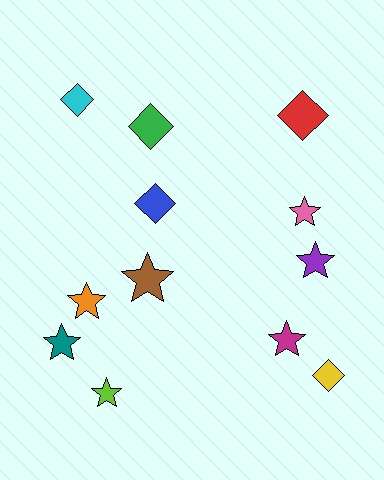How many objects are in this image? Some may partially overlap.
There are 12 objects.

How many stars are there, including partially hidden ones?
There are 7 stars.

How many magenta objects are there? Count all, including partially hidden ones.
There is 1 magenta object.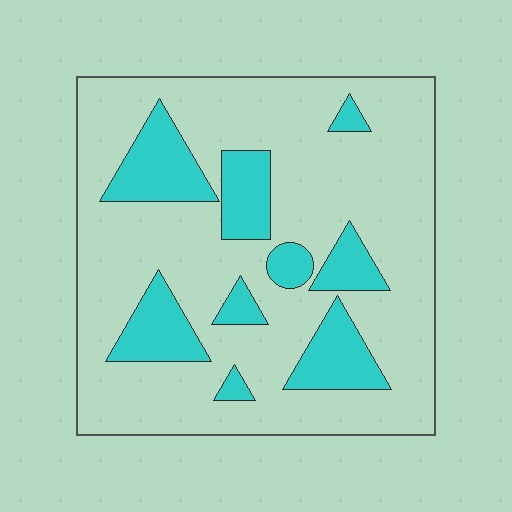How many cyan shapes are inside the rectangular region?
9.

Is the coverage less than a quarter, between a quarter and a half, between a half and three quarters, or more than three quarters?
Less than a quarter.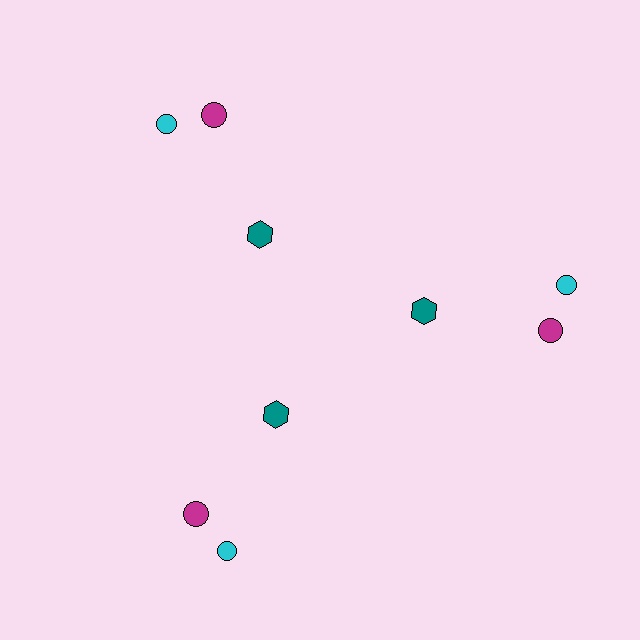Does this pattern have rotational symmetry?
Yes, this pattern has 3-fold rotational symmetry. It looks the same after rotating 120 degrees around the center.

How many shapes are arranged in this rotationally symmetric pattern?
There are 9 shapes, arranged in 3 groups of 3.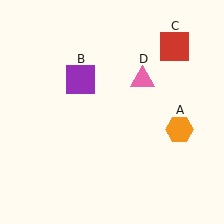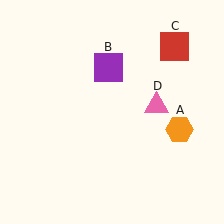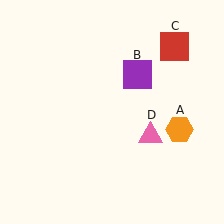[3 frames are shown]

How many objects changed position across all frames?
2 objects changed position: purple square (object B), pink triangle (object D).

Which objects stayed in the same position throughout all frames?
Orange hexagon (object A) and red square (object C) remained stationary.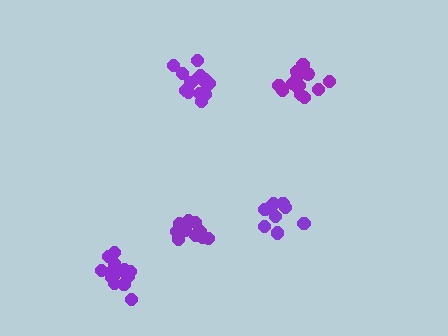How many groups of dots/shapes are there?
There are 5 groups.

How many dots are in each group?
Group 1: 12 dots, Group 2: 14 dots, Group 3: 15 dots, Group 4: 15 dots, Group 5: 9 dots (65 total).